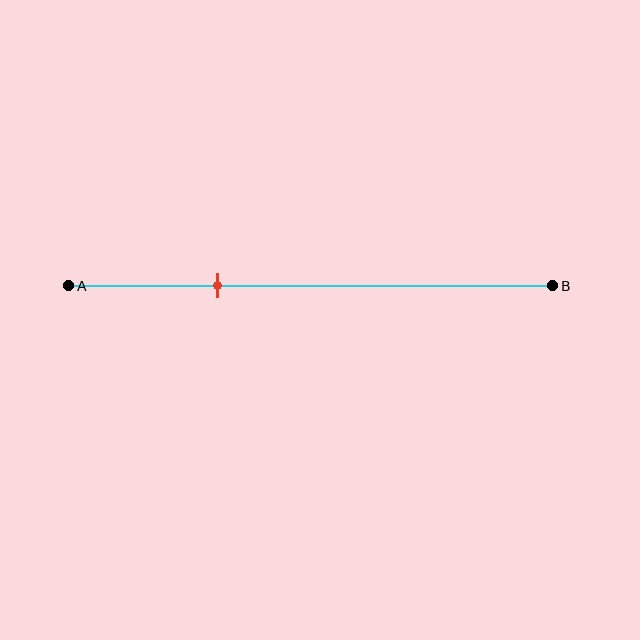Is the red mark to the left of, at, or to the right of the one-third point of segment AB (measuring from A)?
The red mark is approximately at the one-third point of segment AB.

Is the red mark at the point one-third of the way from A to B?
Yes, the mark is approximately at the one-third point.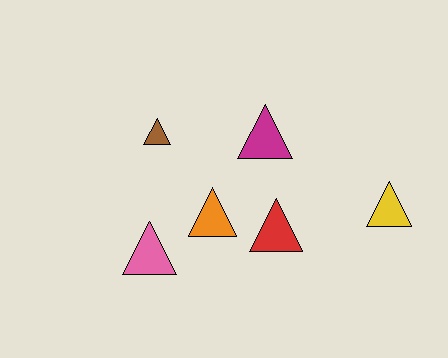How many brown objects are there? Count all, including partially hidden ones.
There is 1 brown object.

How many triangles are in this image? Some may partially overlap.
There are 6 triangles.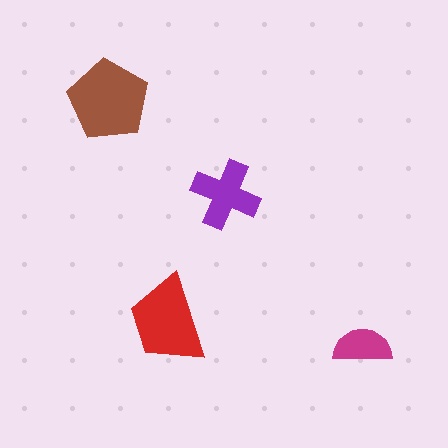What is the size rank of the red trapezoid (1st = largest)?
2nd.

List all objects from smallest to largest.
The magenta semicircle, the purple cross, the red trapezoid, the brown pentagon.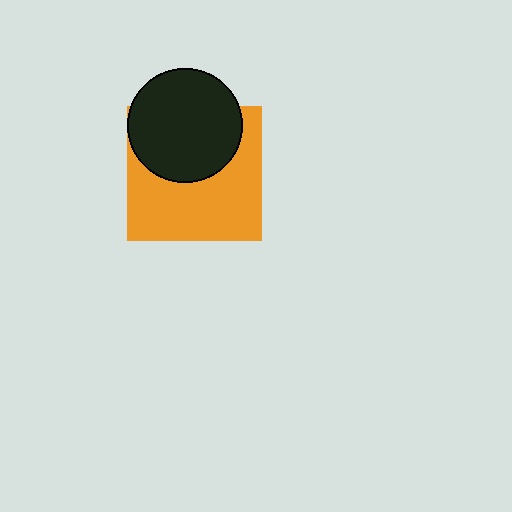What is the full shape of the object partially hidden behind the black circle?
The partially hidden object is an orange square.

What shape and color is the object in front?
The object in front is a black circle.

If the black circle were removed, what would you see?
You would see the complete orange square.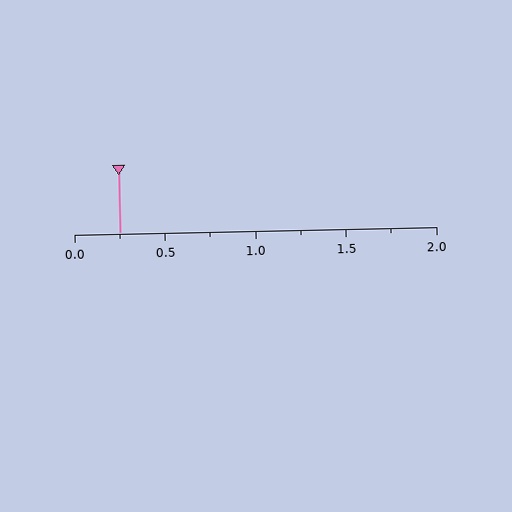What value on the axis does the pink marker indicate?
The marker indicates approximately 0.25.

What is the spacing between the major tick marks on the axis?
The major ticks are spaced 0.5 apart.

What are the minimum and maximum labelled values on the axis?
The axis runs from 0.0 to 2.0.